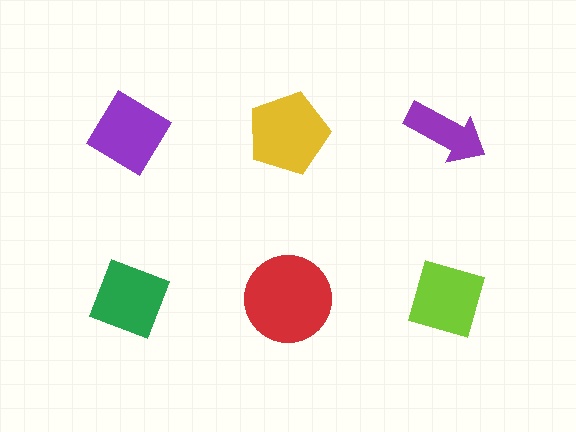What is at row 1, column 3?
A purple arrow.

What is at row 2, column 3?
A lime diamond.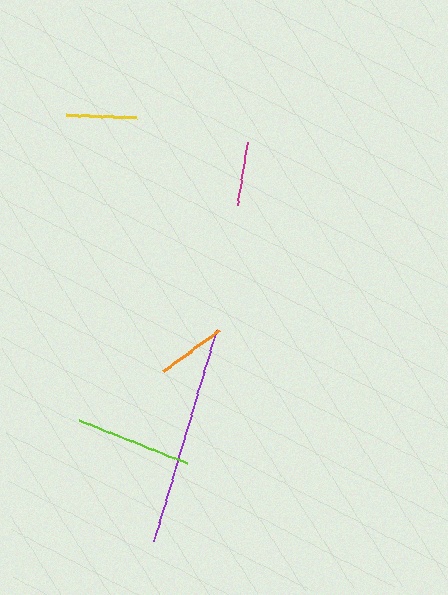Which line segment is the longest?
The purple line is the longest at approximately 219 pixels.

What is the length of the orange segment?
The orange segment is approximately 68 pixels long.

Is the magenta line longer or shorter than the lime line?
The lime line is longer than the magenta line.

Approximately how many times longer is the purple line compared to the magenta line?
The purple line is approximately 3.4 times the length of the magenta line.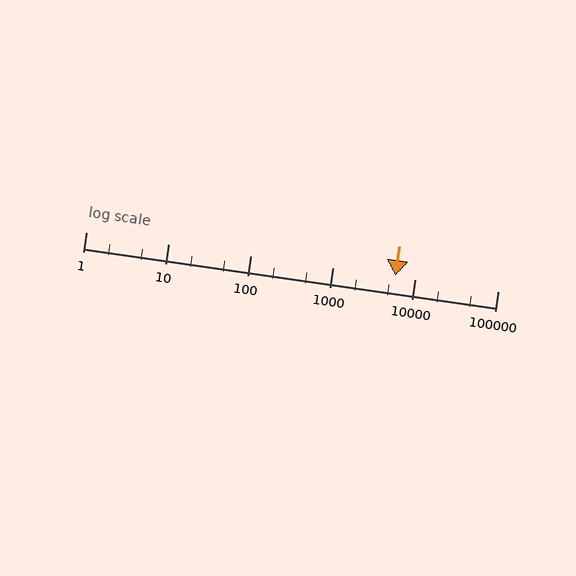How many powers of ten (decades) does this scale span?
The scale spans 5 decades, from 1 to 100000.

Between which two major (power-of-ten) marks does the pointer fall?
The pointer is between 1000 and 10000.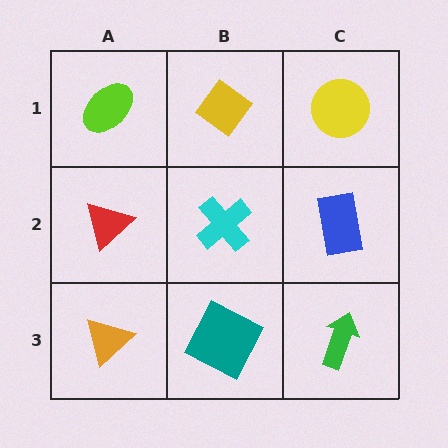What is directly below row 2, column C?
A green arrow.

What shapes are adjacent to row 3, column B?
A cyan cross (row 2, column B), an orange triangle (row 3, column A), a green arrow (row 3, column C).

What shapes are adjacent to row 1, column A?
A red triangle (row 2, column A), a yellow diamond (row 1, column B).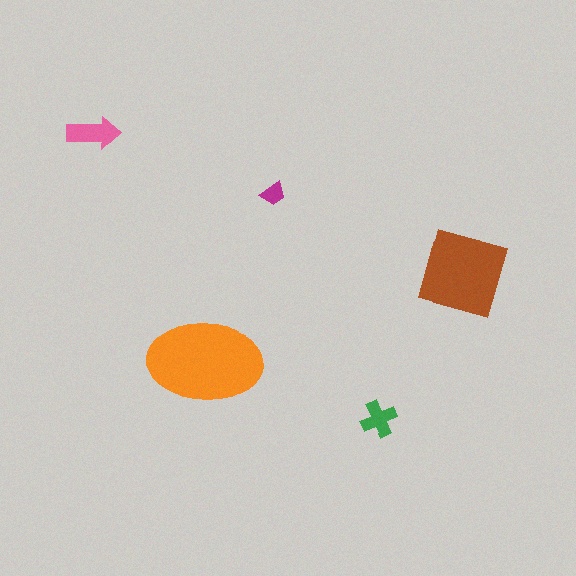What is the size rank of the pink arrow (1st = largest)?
3rd.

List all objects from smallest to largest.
The magenta trapezoid, the green cross, the pink arrow, the brown square, the orange ellipse.